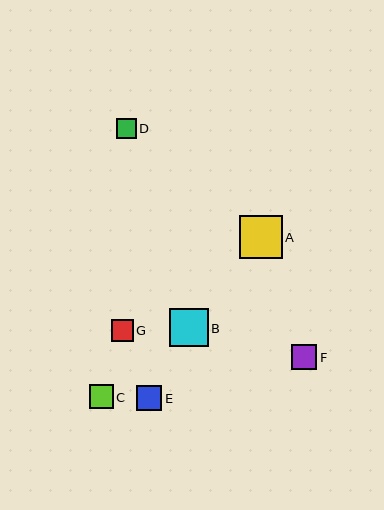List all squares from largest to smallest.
From largest to smallest: A, B, F, E, C, G, D.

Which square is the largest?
Square A is the largest with a size of approximately 43 pixels.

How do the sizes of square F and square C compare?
Square F and square C are approximately the same size.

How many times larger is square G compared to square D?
Square G is approximately 1.1 times the size of square D.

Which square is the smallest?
Square D is the smallest with a size of approximately 20 pixels.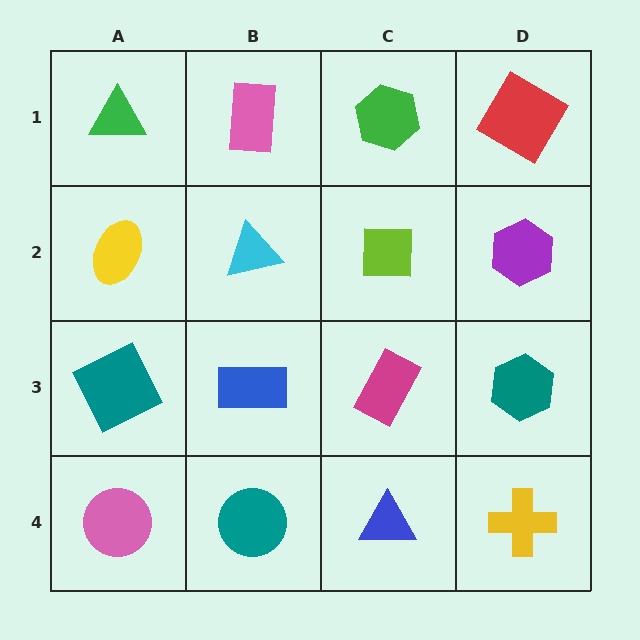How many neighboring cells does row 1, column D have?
2.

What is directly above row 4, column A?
A teal square.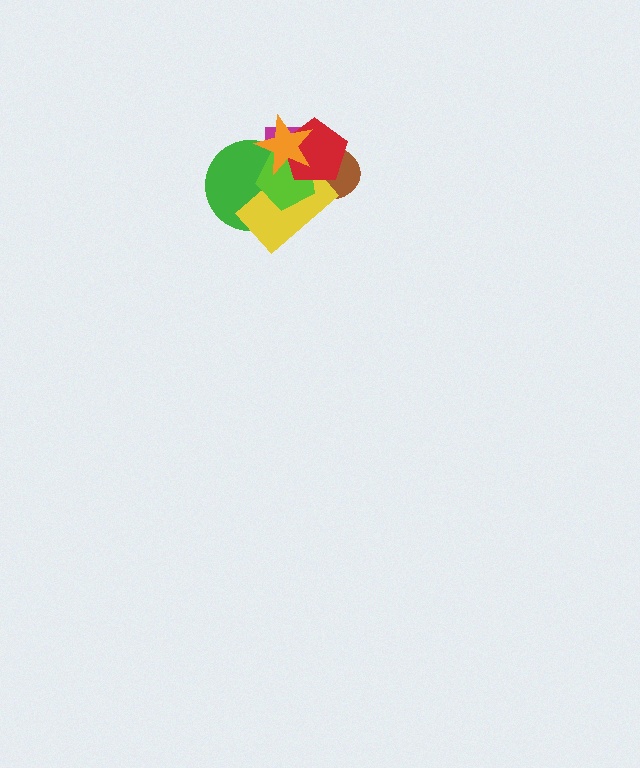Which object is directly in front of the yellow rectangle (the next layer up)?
The lime pentagon is directly in front of the yellow rectangle.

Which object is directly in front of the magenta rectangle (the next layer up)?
The green circle is directly in front of the magenta rectangle.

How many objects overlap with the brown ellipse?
6 objects overlap with the brown ellipse.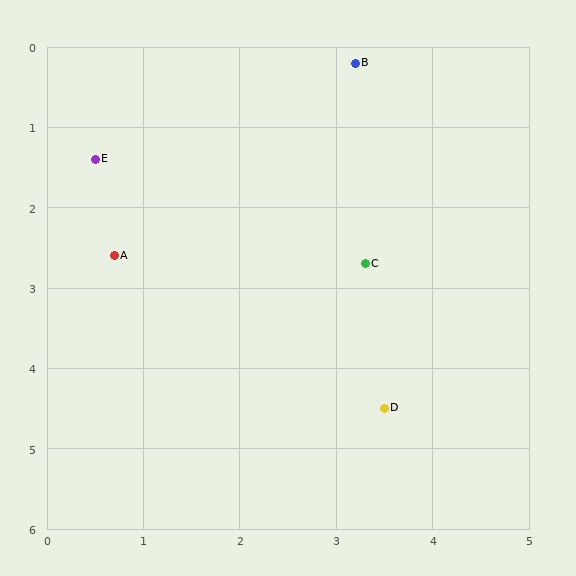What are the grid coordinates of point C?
Point C is at approximately (3.3, 2.7).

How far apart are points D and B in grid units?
Points D and B are about 4.3 grid units apart.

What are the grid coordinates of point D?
Point D is at approximately (3.5, 4.5).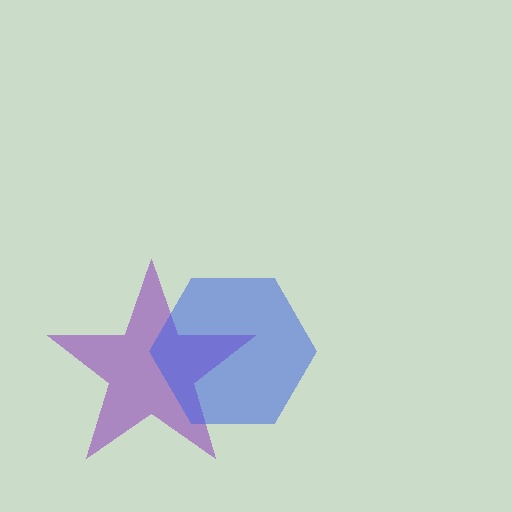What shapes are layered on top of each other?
The layered shapes are: a purple star, a blue hexagon.